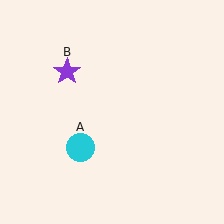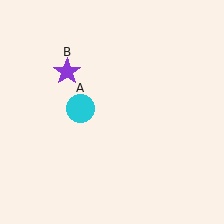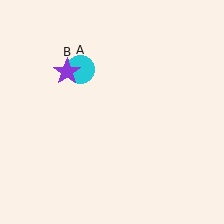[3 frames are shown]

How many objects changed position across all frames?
1 object changed position: cyan circle (object A).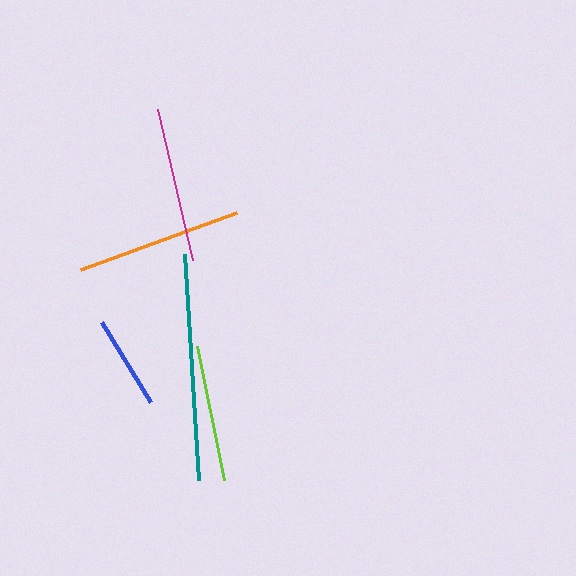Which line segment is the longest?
The teal line is the longest at approximately 227 pixels.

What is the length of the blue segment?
The blue segment is approximately 94 pixels long.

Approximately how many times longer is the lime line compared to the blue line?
The lime line is approximately 1.5 times the length of the blue line.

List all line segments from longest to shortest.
From longest to shortest: teal, orange, magenta, lime, blue.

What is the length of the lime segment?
The lime segment is approximately 137 pixels long.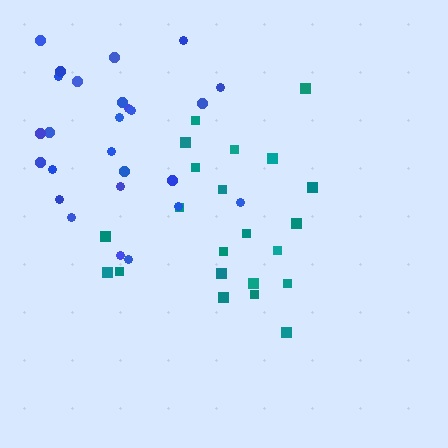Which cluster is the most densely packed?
Blue.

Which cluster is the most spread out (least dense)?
Teal.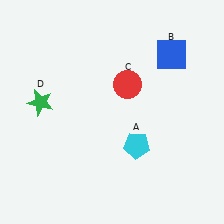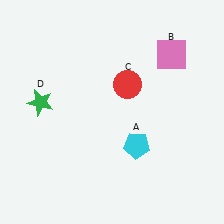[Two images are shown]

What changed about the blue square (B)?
In Image 1, B is blue. In Image 2, it changed to pink.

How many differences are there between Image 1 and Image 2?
There is 1 difference between the two images.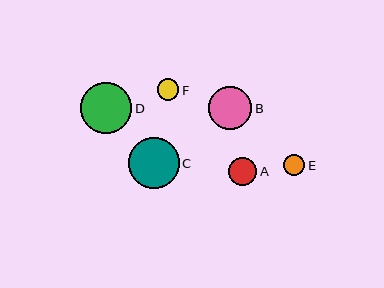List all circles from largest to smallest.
From largest to smallest: D, C, B, A, E, F.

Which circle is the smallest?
Circle F is the smallest with a size of approximately 21 pixels.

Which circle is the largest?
Circle D is the largest with a size of approximately 51 pixels.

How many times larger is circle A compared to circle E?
Circle A is approximately 1.3 times the size of circle E.